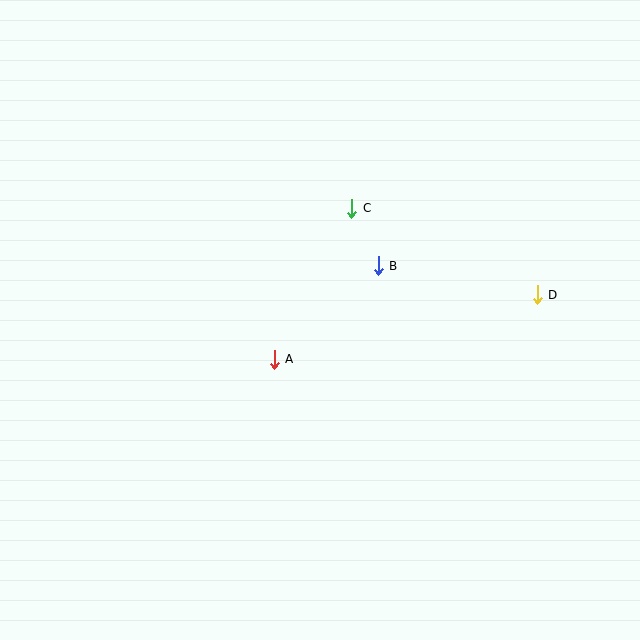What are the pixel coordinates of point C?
Point C is at (352, 208).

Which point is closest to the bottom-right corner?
Point D is closest to the bottom-right corner.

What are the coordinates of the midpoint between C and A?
The midpoint between C and A is at (313, 284).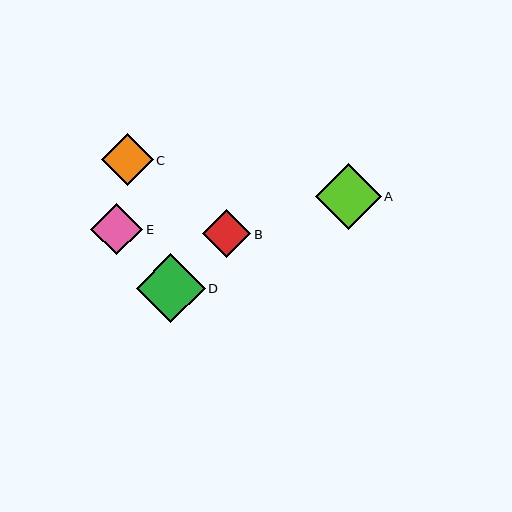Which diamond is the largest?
Diamond D is the largest with a size of approximately 69 pixels.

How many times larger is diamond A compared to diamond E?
Diamond A is approximately 1.3 times the size of diamond E.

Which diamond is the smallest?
Diamond B is the smallest with a size of approximately 48 pixels.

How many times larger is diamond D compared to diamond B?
Diamond D is approximately 1.4 times the size of diamond B.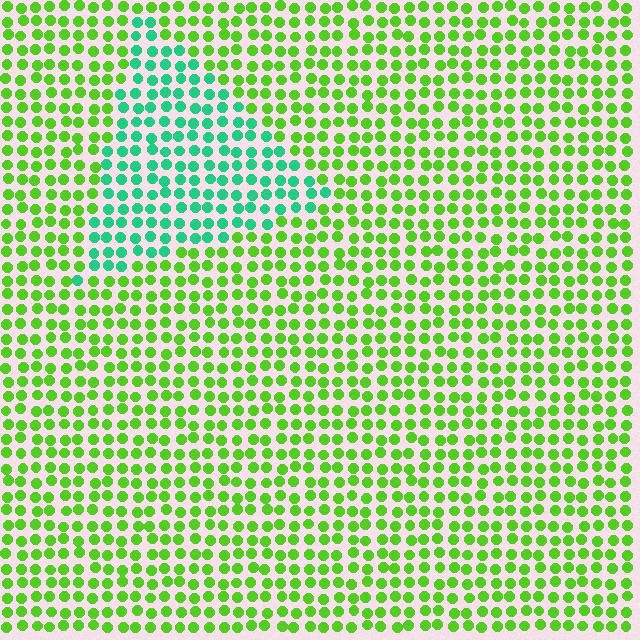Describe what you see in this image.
The image is filled with small lime elements in a uniform arrangement. A triangle-shaped region is visible where the elements are tinted to a slightly different hue, forming a subtle color boundary.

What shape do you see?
I see a triangle.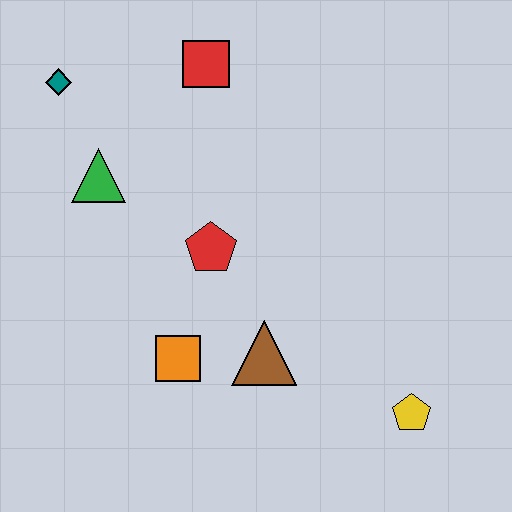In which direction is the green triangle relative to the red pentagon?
The green triangle is to the left of the red pentagon.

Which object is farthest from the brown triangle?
The teal diamond is farthest from the brown triangle.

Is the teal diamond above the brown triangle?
Yes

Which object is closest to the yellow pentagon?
The brown triangle is closest to the yellow pentagon.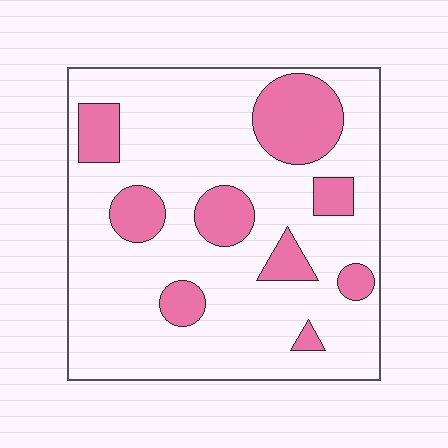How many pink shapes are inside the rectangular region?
9.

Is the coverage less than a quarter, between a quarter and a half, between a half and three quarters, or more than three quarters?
Less than a quarter.